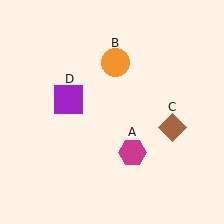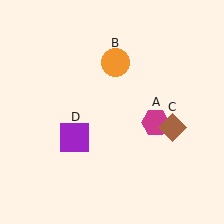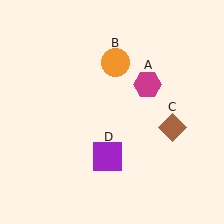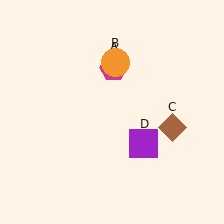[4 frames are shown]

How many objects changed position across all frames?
2 objects changed position: magenta hexagon (object A), purple square (object D).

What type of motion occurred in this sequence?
The magenta hexagon (object A), purple square (object D) rotated counterclockwise around the center of the scene.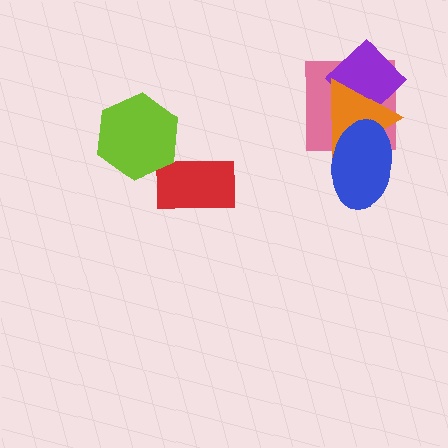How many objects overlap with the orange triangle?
3 objects overlap with the orange triangle.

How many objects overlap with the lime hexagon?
0 objects overlap with the lime hexagon.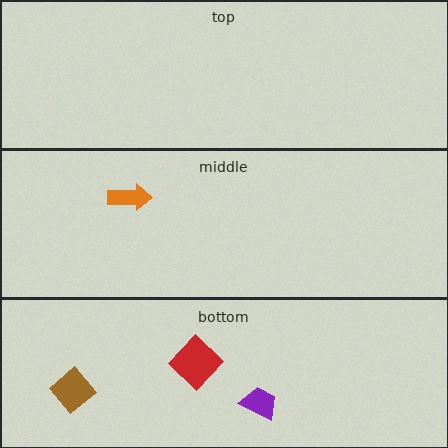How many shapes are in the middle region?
1.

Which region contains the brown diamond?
The bottom region.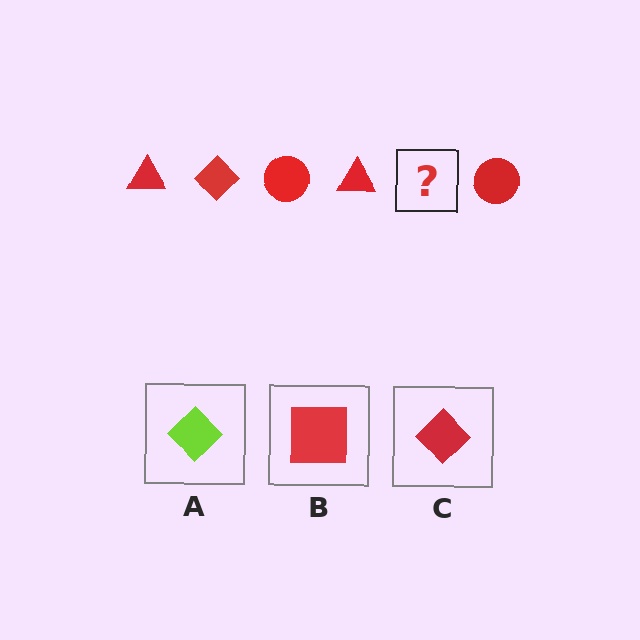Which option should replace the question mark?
Option C.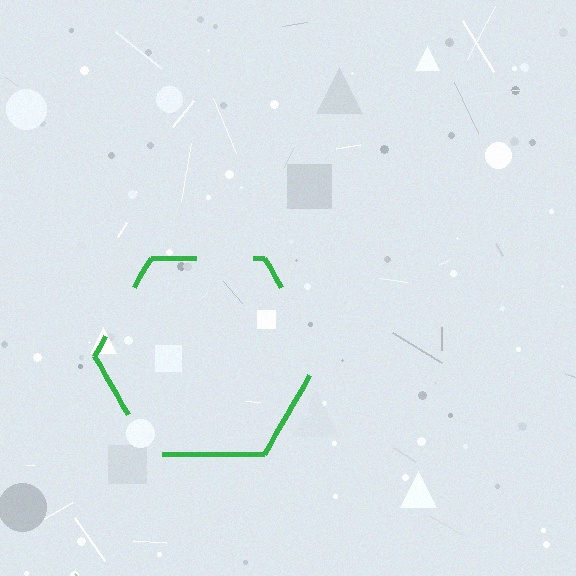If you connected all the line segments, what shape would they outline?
They would outline a hexagon.